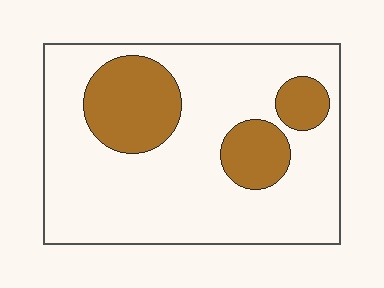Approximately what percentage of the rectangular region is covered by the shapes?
Approximately 25%.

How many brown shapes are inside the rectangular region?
3.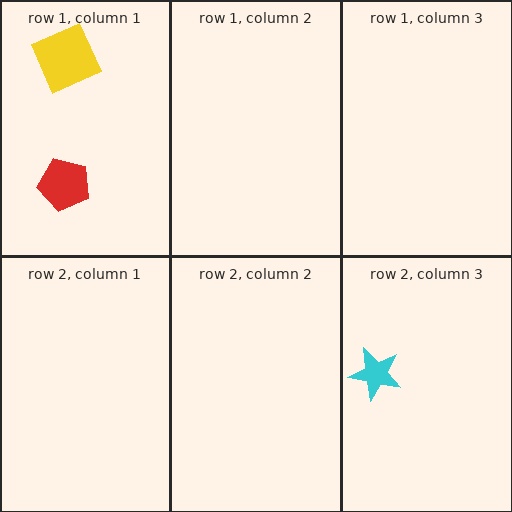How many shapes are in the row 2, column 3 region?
1.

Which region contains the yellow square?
The row 1, column 1 region.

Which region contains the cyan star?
The row 2, column 3 region.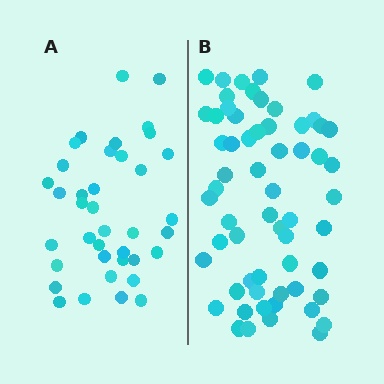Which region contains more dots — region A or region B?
Region B (the right region) has more dots.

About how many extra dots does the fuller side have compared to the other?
Region B has approximately 20 more dots than region A.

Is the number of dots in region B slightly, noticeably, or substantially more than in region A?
Region B has substantially more. The ratio is roughly 1.6 to 1.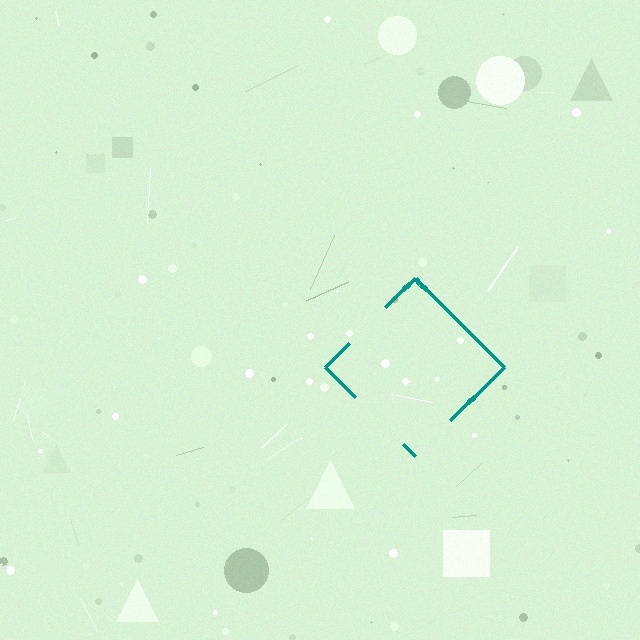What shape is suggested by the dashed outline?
The dashed outline suggests a diamond.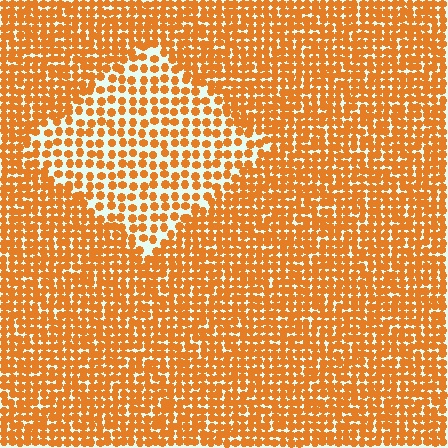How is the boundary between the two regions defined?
The boundary is defined by a change in element density (approximately 1.8x ratio). All elements are the same color, size, and shape.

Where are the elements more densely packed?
The elements are more densely packed outside the diamond boundary.